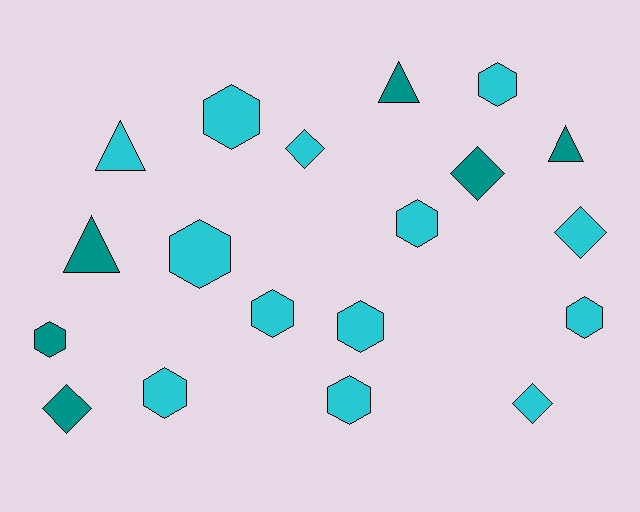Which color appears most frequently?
Cyan, with 13 objects.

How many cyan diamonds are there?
There are 3 cyan diamonds.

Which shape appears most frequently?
Hexagon, with 10 objects.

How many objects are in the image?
There are 19 objects.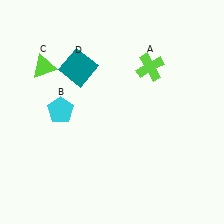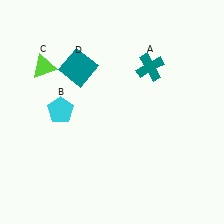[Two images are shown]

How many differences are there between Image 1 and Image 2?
There is 1 difference between the two images.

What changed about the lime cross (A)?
In Image 1, A is lime. In Image 2, it changed to teal.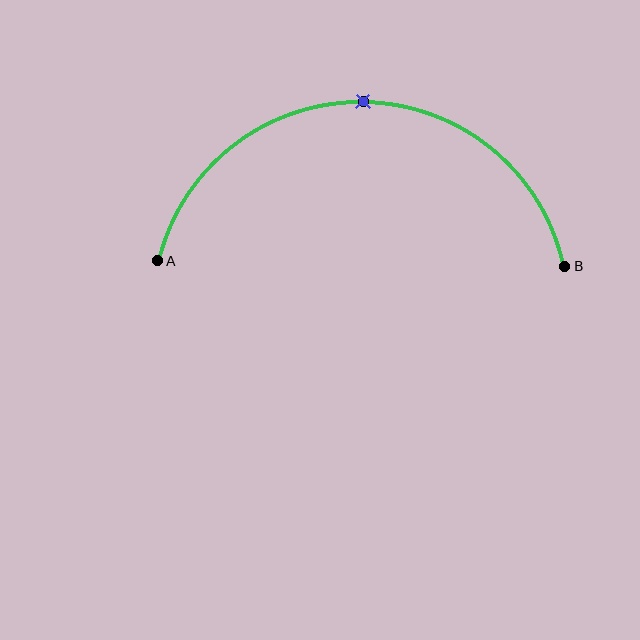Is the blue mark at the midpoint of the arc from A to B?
Yes. The blue mark lies on the arc at equal arc-length from both A and B — it is the arc midpoint.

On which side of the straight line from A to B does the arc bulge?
The arc bulges above the straight line connecting A and B.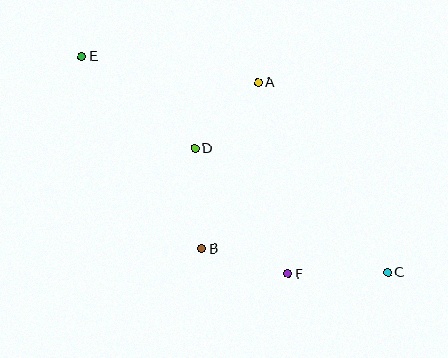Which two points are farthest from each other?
Points C and E are farthest from each other.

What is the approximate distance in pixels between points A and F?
The distance between A and F is approximately 194 pixels.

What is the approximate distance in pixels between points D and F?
The distance between D and F is approximately 156 pixels.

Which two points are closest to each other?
Points B and F are closest to each other.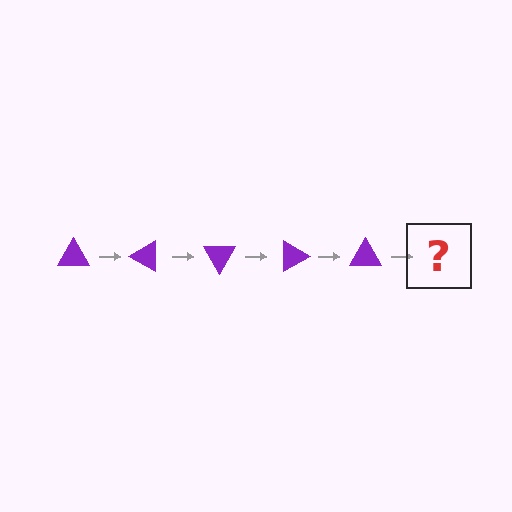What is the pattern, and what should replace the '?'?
The pattern is that the triangle rotates 30 degrees each step. The '?' should be a purple triangle rotated 150 degrees.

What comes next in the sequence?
The next element should be a purple triangle rotated 150 degrees.